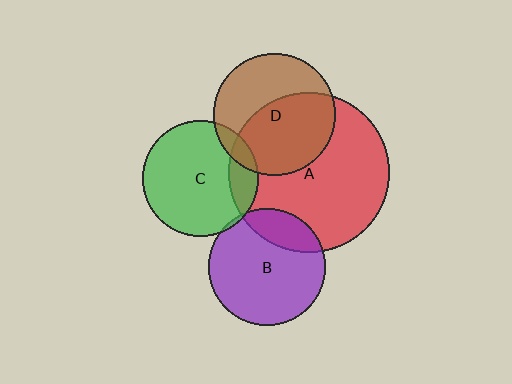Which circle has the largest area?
Circle A (red).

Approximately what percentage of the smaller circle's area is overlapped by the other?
Approximately 15%.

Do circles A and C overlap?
Yes.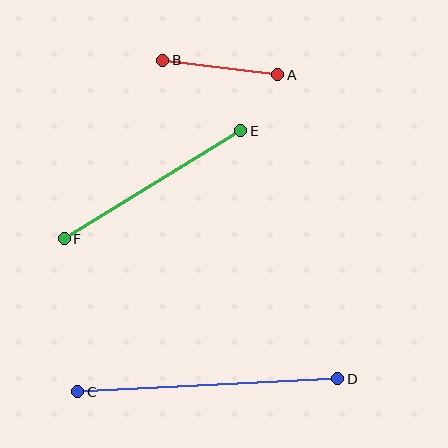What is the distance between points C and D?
The distance is approximately 261 pixels.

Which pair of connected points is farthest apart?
Points C and D are farthest apart.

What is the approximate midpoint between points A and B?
The midpoint is at approximately (220, 68) pixels.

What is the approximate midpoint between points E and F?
The midpoint is at approximately (153, 185) pixels.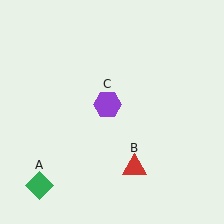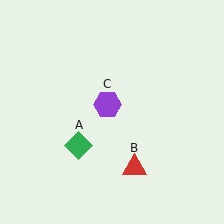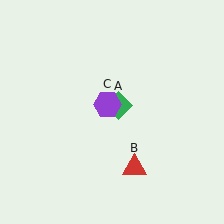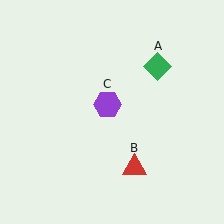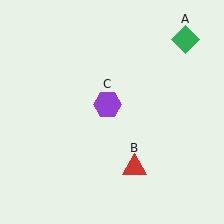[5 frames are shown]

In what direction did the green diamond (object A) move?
The green diamond (object A) moved up and to the right.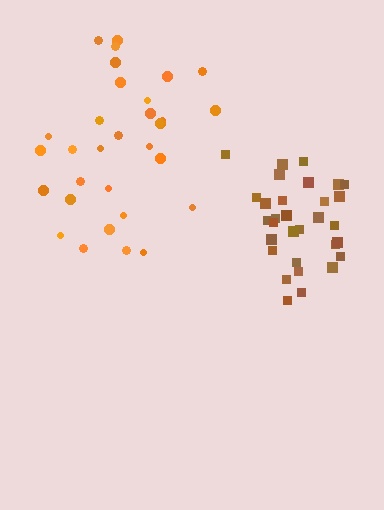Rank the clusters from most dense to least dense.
brown, orange.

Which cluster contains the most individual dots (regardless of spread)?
Orange (32).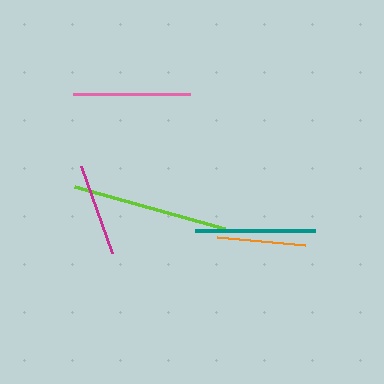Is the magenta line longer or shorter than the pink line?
The pink line is longer than the magenta line.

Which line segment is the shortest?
The orange line is the shortest at approximately 88 pixels.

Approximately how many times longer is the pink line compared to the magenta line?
The pink line is approximately 1.3 times the length of the magenta line.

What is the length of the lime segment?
The lime segment is approximately 156 pixels long.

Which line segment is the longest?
The lime line is the longest at approximately 156 pixels.